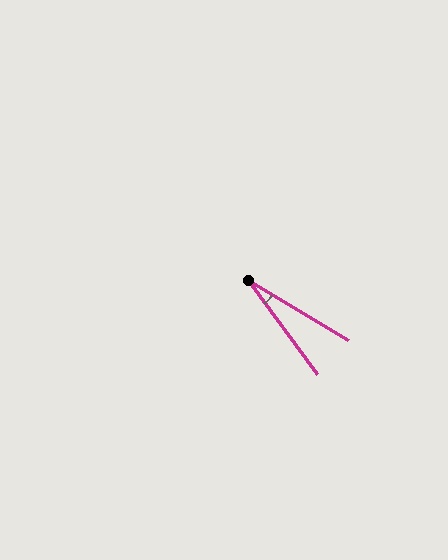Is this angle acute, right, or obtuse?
It is acute.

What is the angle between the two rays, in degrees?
Approximately 23 degrees.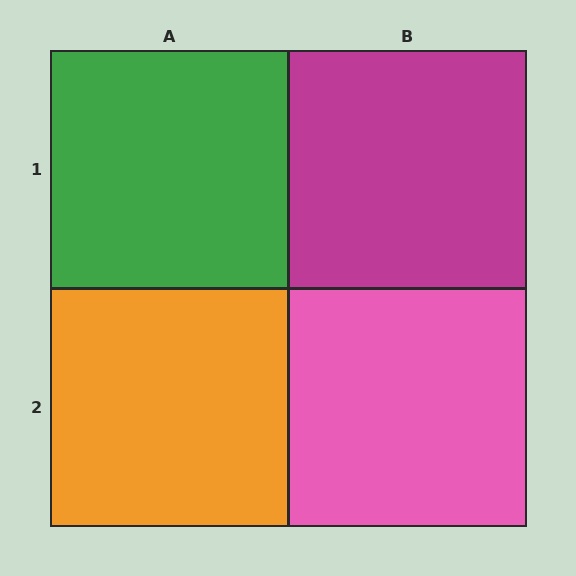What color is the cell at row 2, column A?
Orange.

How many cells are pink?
1 cell is pink.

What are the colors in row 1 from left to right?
Green, magenta.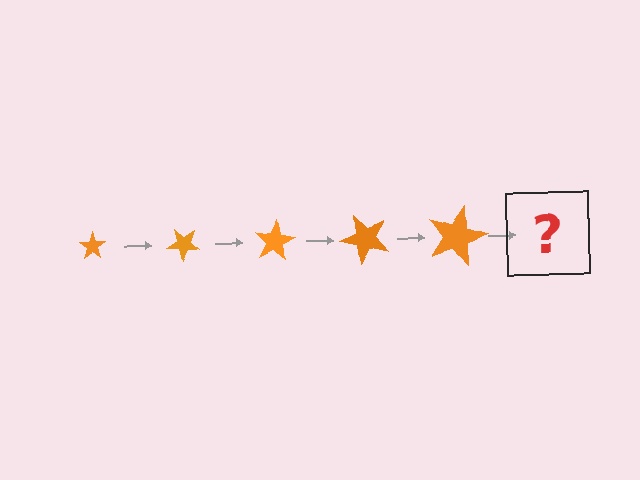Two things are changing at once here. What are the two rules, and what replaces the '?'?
The two rules are that the star grows larger each step and it rotates 40 degrees each step. The '?' should be a star, larger than the previous one and rotated 200 degrees from the start.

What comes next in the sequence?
The next element should be a star, larger than the previous one and rotated 200 degrees from the start.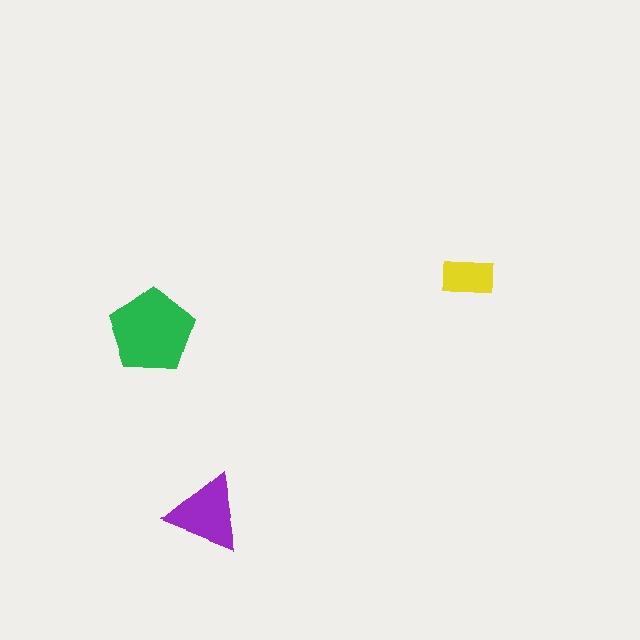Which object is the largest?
The green pentagon.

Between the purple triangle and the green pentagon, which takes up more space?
The green pentagon.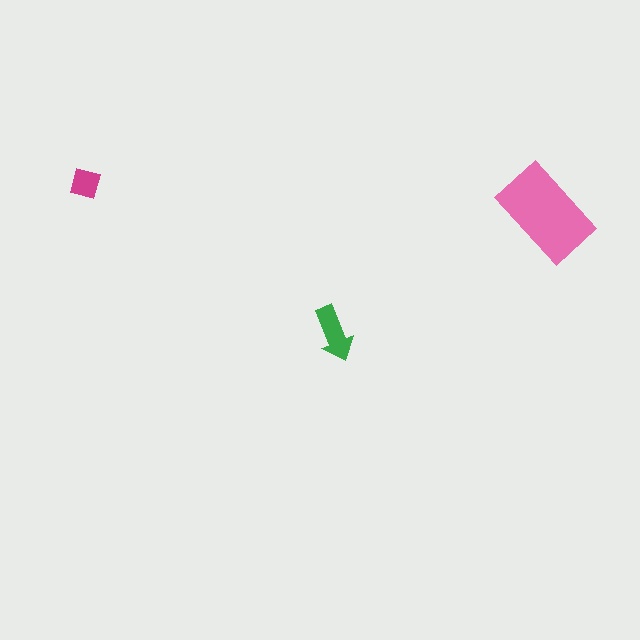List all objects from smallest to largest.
The magenta diamond, the green arrow, the pink rectangle.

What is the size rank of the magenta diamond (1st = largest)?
3rd.